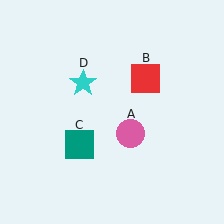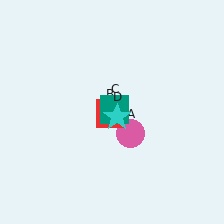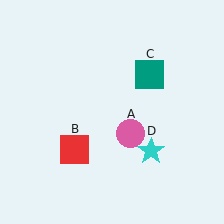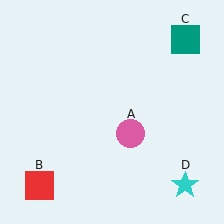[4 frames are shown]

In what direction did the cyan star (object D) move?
The cyan star (object D) moved down and to the right.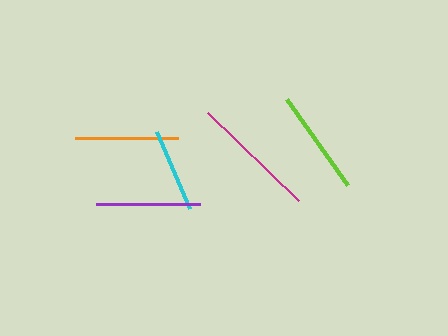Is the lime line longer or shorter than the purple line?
The lime line is longer than the purple line.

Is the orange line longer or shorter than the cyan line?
The orange line is longer than the cyan line.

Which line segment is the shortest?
The cyan line is the shortest at approximately 84 pixels.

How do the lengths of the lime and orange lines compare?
The lime and orange lines are approximately the same length.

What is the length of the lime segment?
The lime segment is approximately 105 pixels long.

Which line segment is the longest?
The magenta line is the longest at approximately 126 pixels.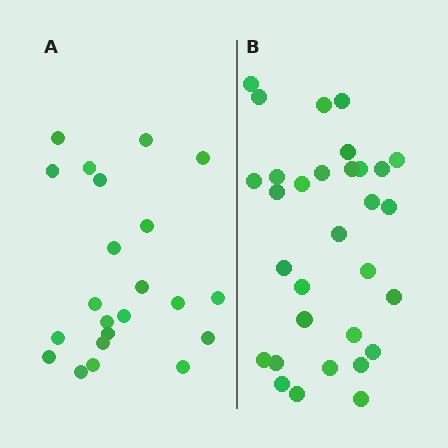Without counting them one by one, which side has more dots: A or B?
Region B (the right region) has more dots.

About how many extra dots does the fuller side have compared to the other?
Region B has roughly 8 or so more dots than region A.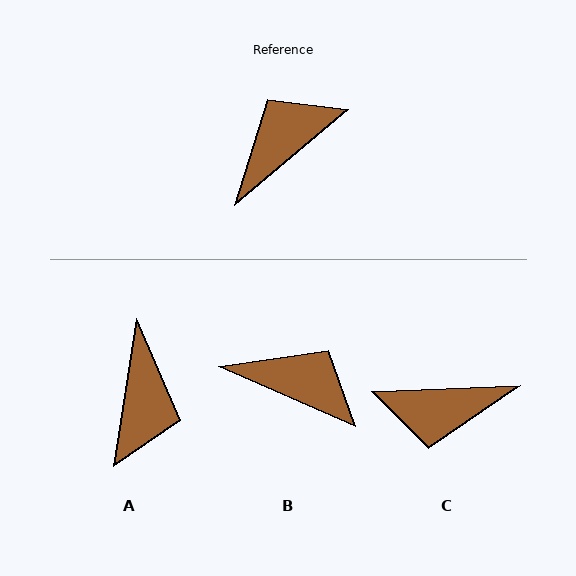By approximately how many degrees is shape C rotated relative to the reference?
Approximately 142 degrees counter-clockwise.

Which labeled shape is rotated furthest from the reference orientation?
C, about 142 degrees away.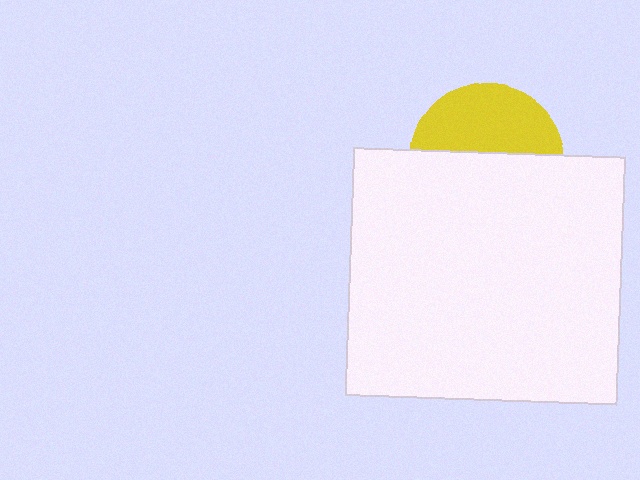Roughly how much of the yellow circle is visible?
A small part of it is visible (roughly 43%).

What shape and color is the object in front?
The object in front is a white rectangle.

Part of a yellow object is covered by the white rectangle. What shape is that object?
It is a circle.